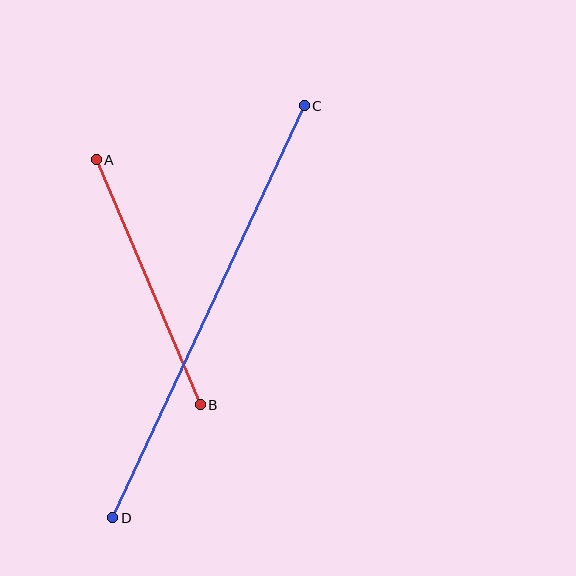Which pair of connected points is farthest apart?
Points C and D are farthest apart.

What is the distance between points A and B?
The distance is approximately 266 pixels.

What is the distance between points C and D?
The distance is approximately 454 pixels.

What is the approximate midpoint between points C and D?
The midpoint is at approximately (209, 312) pixels.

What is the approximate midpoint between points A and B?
The midpoint is at approximately (148, 282) pixels.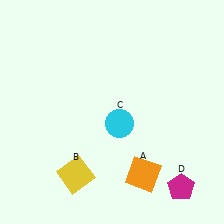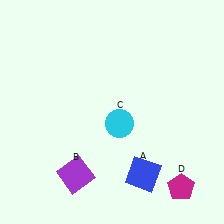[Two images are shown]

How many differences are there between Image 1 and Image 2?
There are 2 differences between the two images.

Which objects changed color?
A changed from orange to blue. B changed from yellow to purple.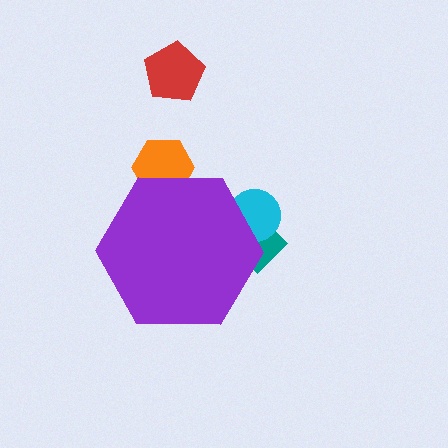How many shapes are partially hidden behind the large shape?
3 shapes are partially hidden.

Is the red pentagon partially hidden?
No, the red pentagon is fully visible.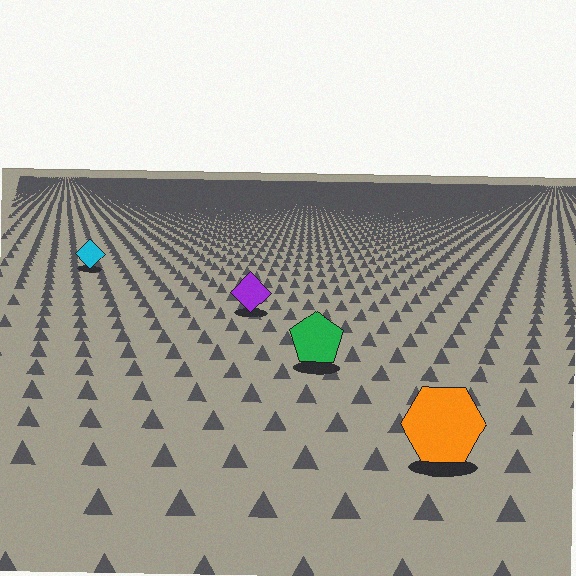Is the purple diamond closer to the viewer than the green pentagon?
No. The green pentagon is closer — you can tell from the texture gradient: the ground texture is coarser near it.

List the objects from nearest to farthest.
From nearest to farthest: the orange hexagon, the green pentagon, the purple diamond, the cyan diamond.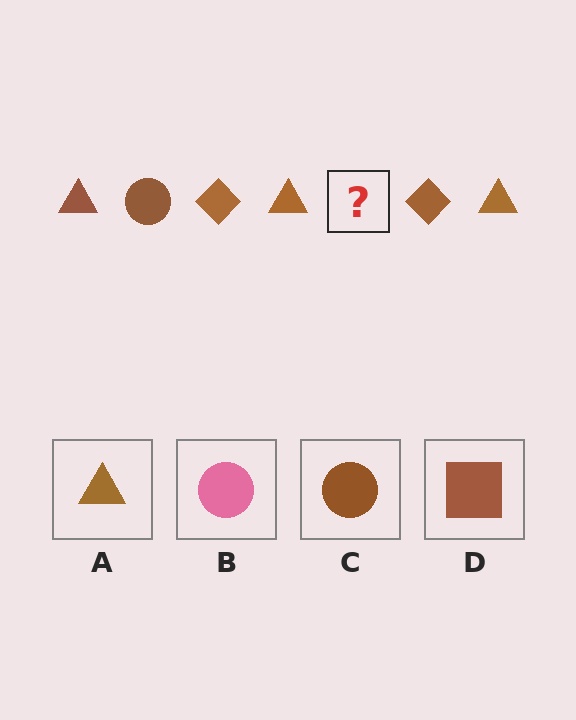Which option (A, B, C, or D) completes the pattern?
C.